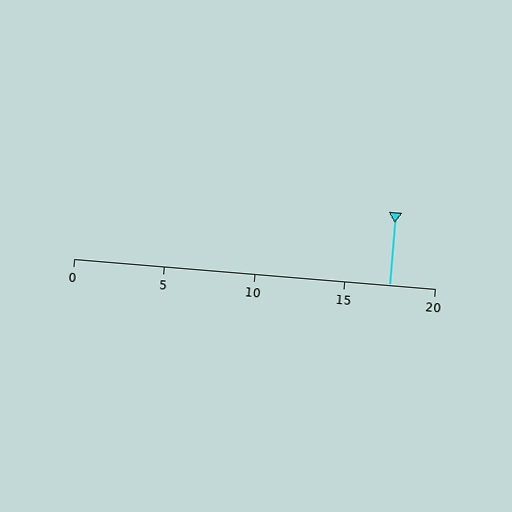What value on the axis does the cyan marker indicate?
The marker indicates approximately 17.5.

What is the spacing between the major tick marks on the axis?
The major ticks are spaced 5 apart.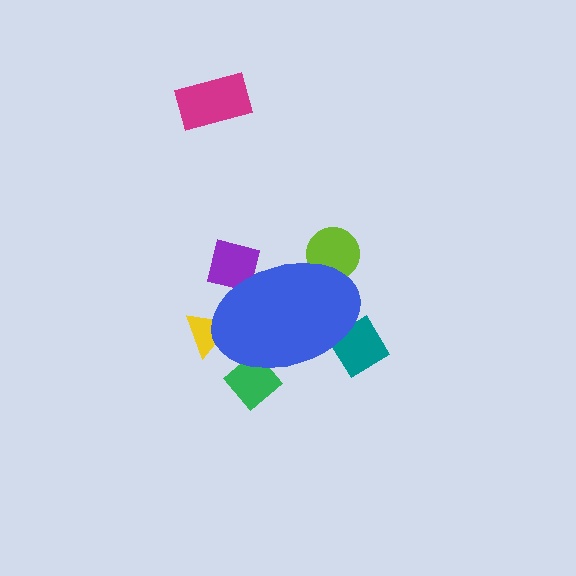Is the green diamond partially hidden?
Yes, the green diamond is partially hidden behind the blue ellipse.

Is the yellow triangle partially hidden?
Yes, the yellow triangle is partially hidden behind the blue ellipse.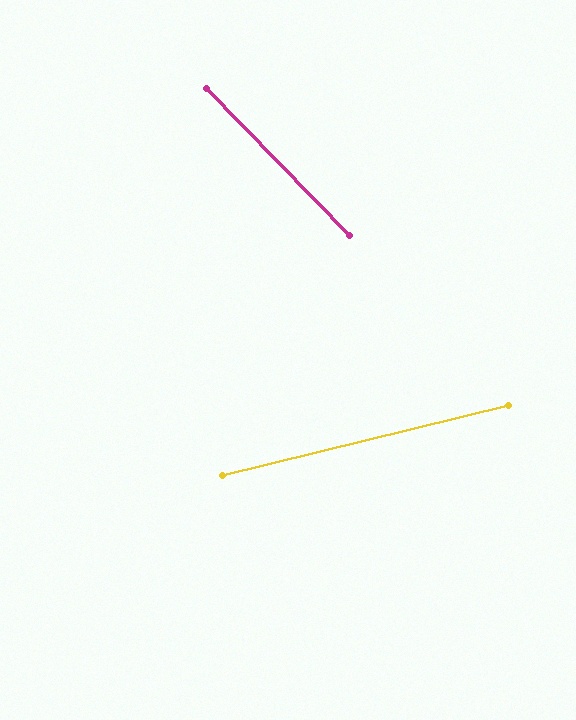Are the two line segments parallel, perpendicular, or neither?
Neither parallel nor perpendicular — they differ by about 59°.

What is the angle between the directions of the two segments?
Approximately 59 degrees.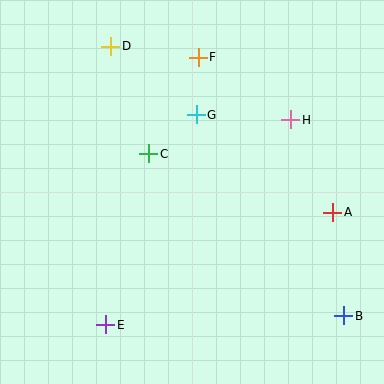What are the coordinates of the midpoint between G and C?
The midpoint between G and C is at (173, 134).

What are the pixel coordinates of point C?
Point C is at (149, 154).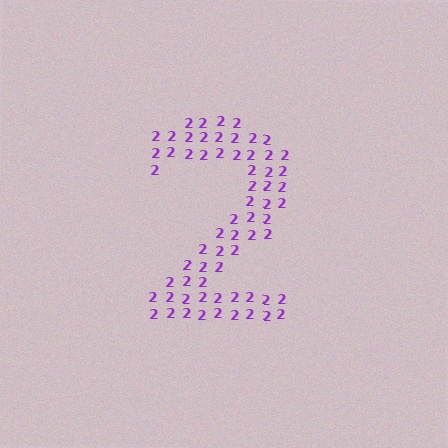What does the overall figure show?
The overall figure shows the digit 2.